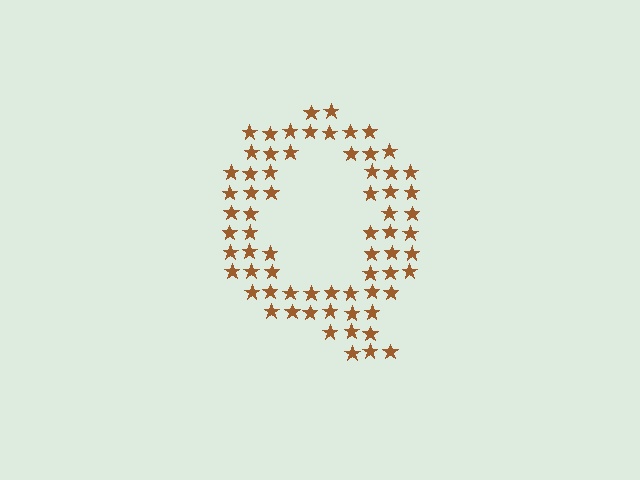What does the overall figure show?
The overall figure shows the letter Q.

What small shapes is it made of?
It is made of small stars.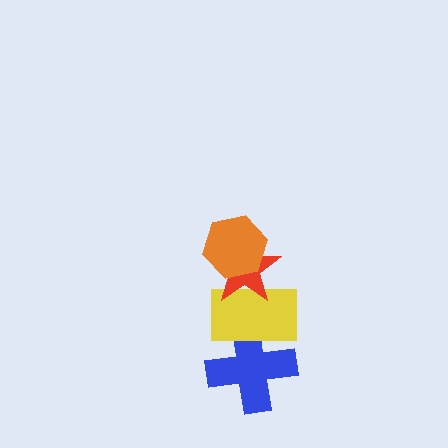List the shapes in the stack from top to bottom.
From top to bottom: the orange hexagon, the red star, the yellow rectangle, the blue cross.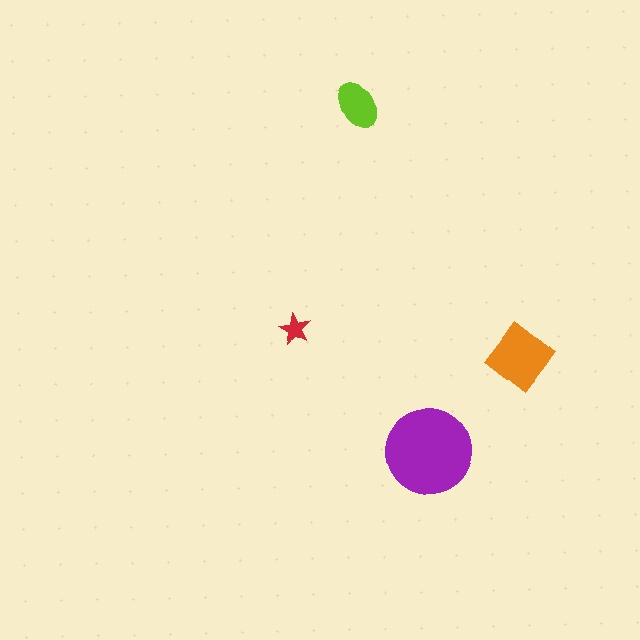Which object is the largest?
The purple circle.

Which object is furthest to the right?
The orange diamond is rightmost.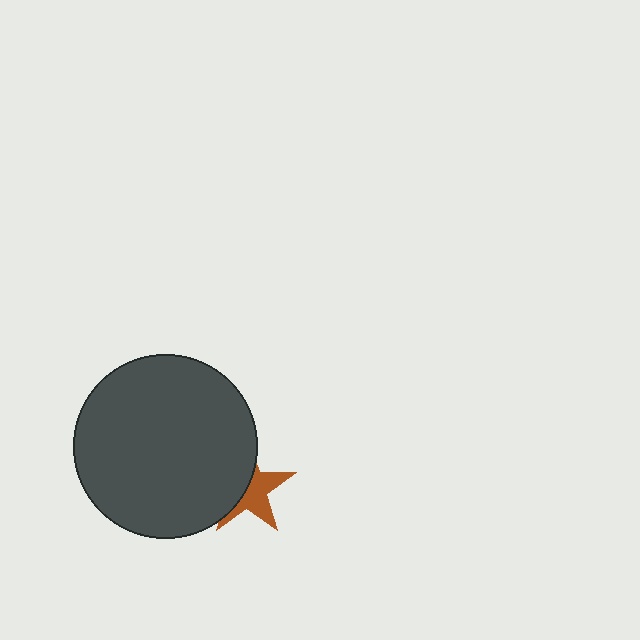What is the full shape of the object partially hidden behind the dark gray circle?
The partially hidden object is a brown star.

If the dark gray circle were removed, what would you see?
You would see the complete brown star.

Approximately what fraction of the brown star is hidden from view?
Roughly 49% of the brown star is hidden behind the dark gray circle.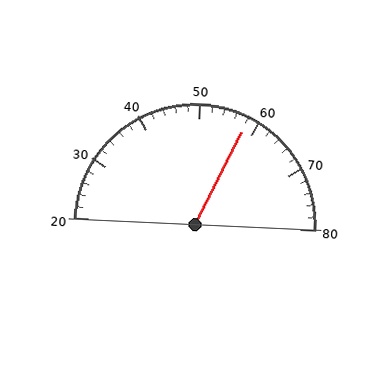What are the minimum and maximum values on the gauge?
The gauge ranges from 20 to 80.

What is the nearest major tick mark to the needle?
The nearest major tick mark is 60.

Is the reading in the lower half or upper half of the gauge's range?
The reading is in the upper half of the range (20 to 80).